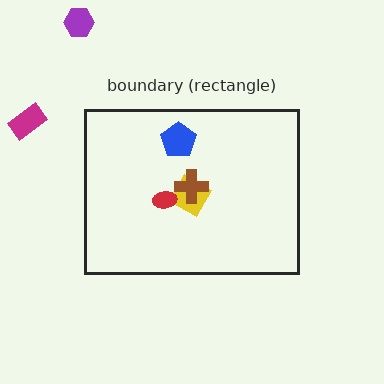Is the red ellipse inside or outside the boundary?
Inside.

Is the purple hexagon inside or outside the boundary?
Outside.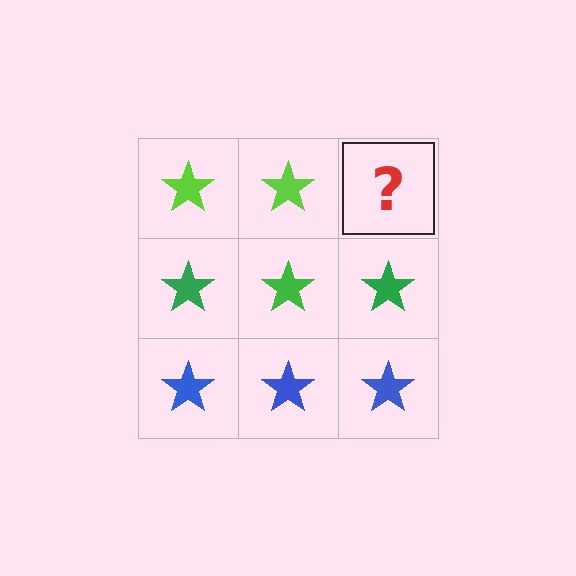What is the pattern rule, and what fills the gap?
The rule is that each row has a consistent color. The gap should be filled with a lime star.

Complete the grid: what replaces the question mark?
The question mark should be replaced with a lime star.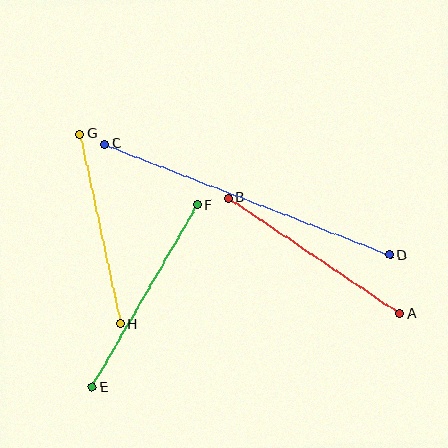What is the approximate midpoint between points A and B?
The midpoint is at approximately (314, 256) pixels.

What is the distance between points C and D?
The distance is approximately 306 pixels.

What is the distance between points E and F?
The distance is approximately 211 pixels.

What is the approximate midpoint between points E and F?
The midpoint is at approximately (145, 296) pixels.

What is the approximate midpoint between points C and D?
The midpoint is at approximately (247, 200) pixels.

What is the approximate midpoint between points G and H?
The midpoint is at approximately (100, 229) pixels.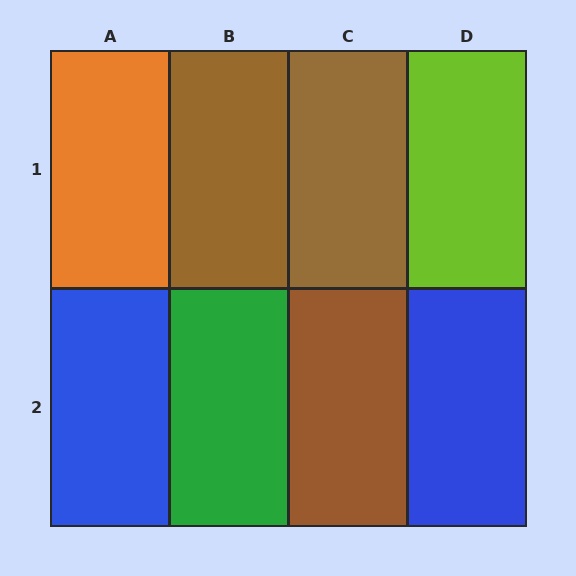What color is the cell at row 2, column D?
Blue.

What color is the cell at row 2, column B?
Green.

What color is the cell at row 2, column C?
Brown.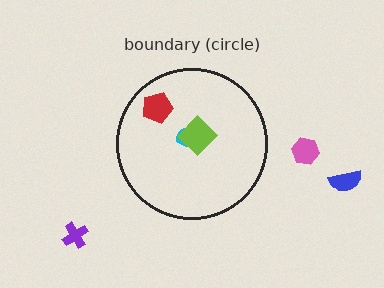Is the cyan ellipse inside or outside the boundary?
Inside.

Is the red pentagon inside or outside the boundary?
Inside.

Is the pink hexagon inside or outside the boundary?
Outside.